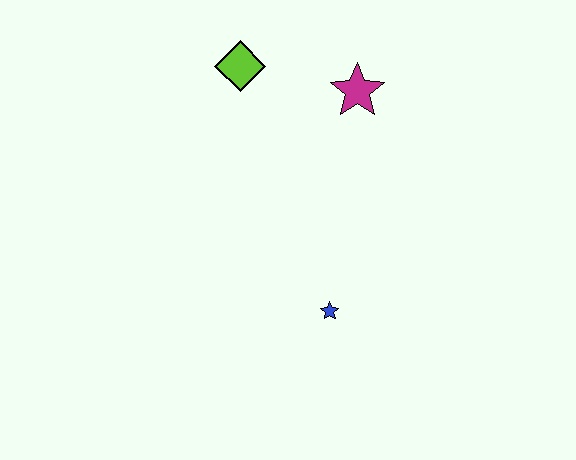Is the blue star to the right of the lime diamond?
Yes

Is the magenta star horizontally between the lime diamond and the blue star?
No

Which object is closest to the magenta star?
The lime diamond is closest to the magenta star.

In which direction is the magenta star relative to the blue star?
The magenta star is above the blue star.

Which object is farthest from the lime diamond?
The blue star is farthest from the lime diamond.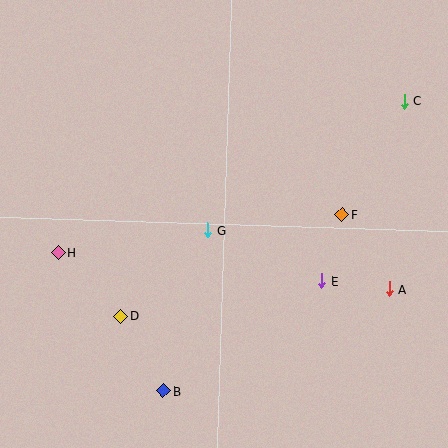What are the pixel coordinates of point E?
Point E is at (322, 281).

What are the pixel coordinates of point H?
Point H is at (58, 253).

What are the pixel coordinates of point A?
Point A is at (389, 289).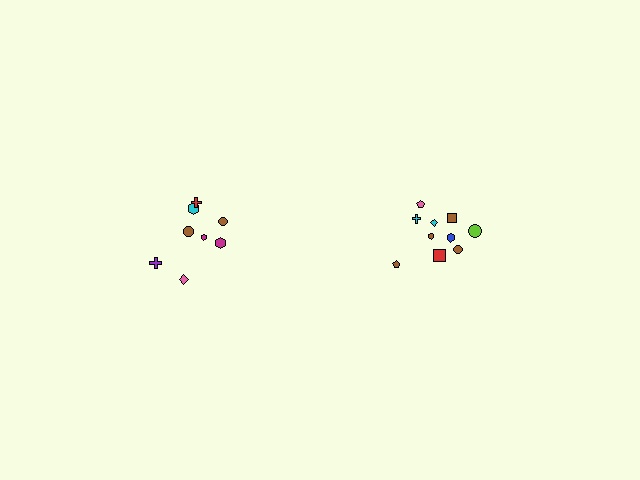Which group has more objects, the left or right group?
The right group.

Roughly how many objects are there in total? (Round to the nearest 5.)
Roughly 20 objects in total.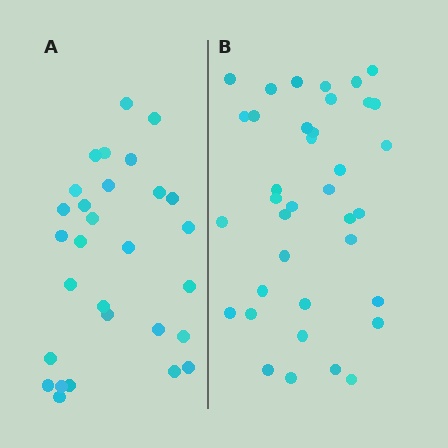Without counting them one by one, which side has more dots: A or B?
Region B (the right region) has more dots.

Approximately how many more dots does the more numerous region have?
Region B has roughly 8 or so more dots than region A.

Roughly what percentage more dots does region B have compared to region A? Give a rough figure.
About 30% more.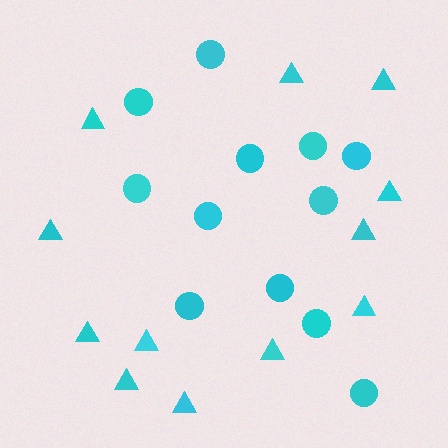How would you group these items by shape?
There are 2 groups: one group of circles (12) and one group of triangles (12).